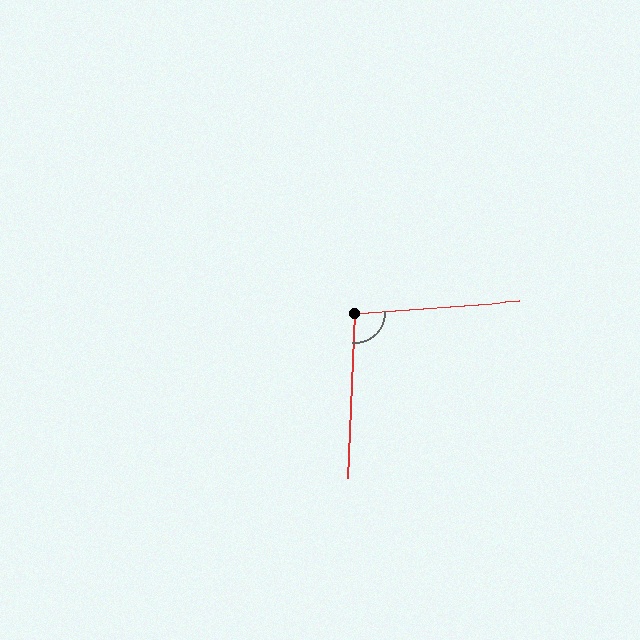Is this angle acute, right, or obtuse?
It is obtuse.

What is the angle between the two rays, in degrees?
Approximately 97 degrees.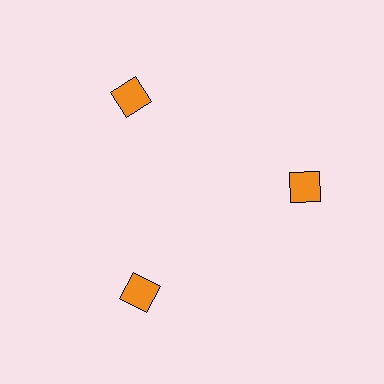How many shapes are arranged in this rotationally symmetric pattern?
There are 3 shapes, arranged in 3 groups of 1.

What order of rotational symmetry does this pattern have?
This pattern has 3-fold rotational symmetry.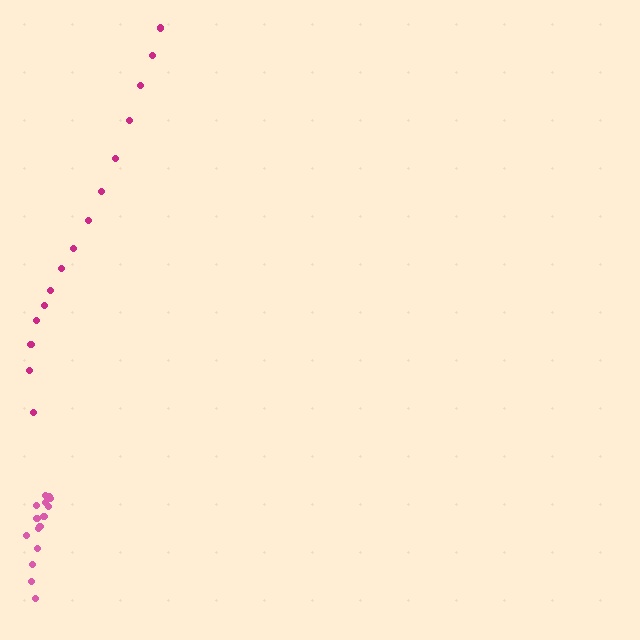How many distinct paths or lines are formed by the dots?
There are 2 distinct paths.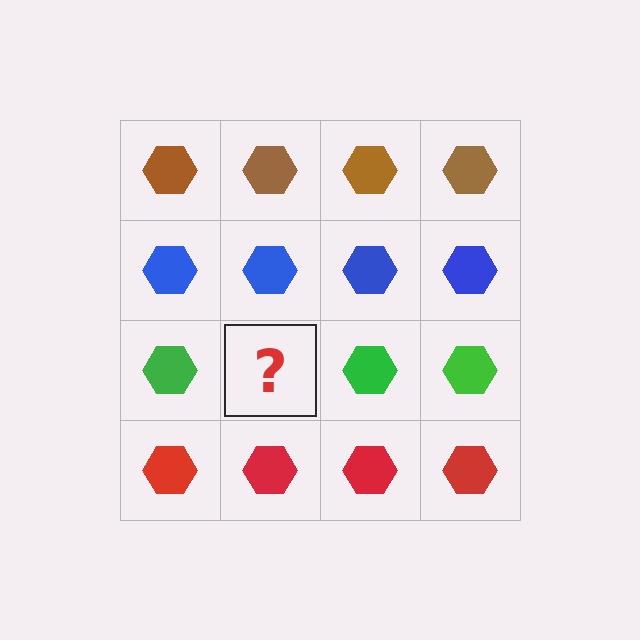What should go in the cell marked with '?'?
The missing cell should contain a green hexagon.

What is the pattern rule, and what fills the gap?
The rule is that each row has a consistent color. The gap should be filled with a green hexagon.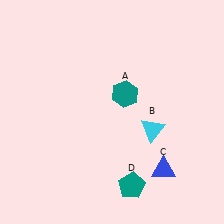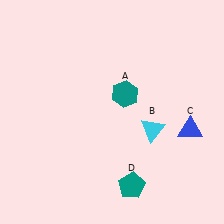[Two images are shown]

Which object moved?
The blue triangle (C) moved up.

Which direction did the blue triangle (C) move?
The blue triangle (C) moved up.